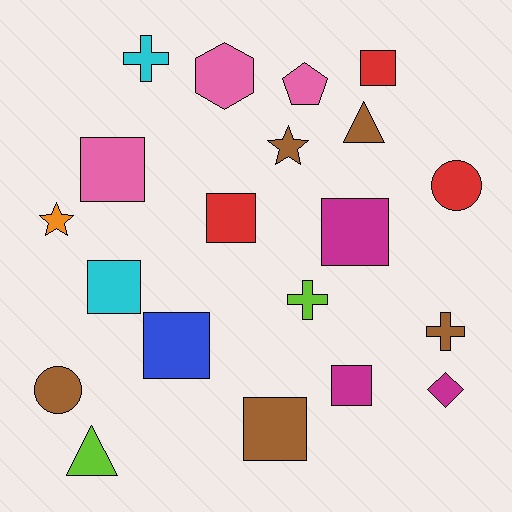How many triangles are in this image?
There are 2 triangles.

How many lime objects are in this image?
There are 2 lime objects.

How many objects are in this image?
There are 20 objects.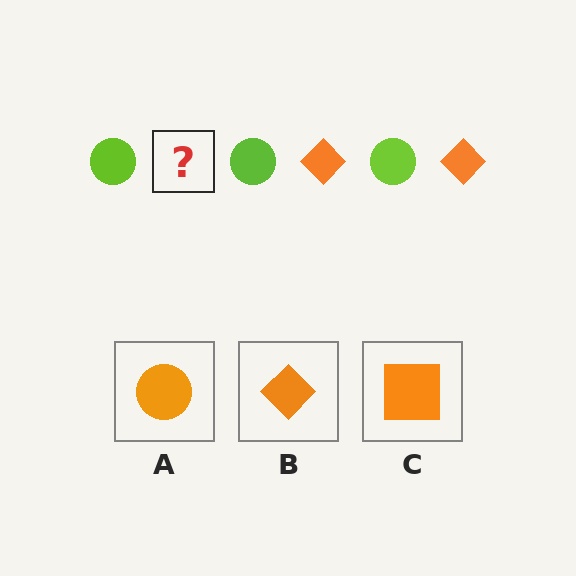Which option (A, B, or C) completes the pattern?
B.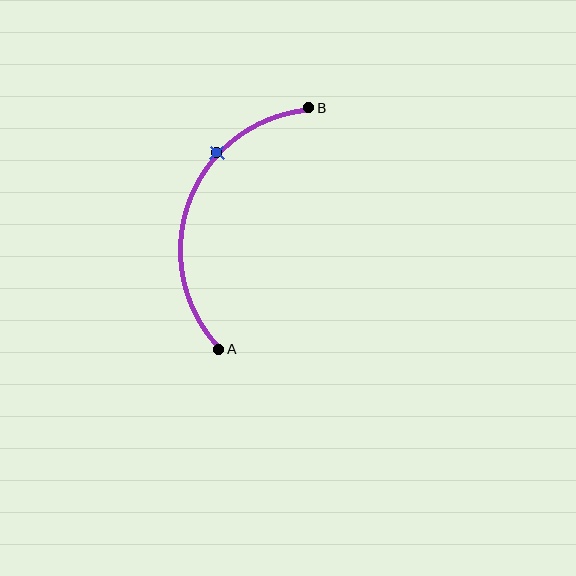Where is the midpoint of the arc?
The arc midpoint is the point on the curve farthest from the straight line joining A and B. It sits to the left of that line.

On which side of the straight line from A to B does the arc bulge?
The arc bulges to the left of the straight line connecting A and B.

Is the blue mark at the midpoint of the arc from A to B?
No. The blue mark lies on the arc but is closer to endpoint B. The arc midpoint would be at the point on the curve equidistant along the arc from both A and B.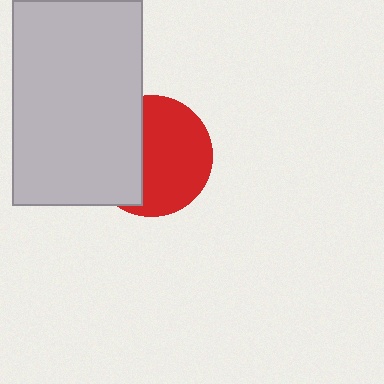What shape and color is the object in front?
The object in front is a light gray rectangle.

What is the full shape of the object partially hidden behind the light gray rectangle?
The partially hidden object is a red circle.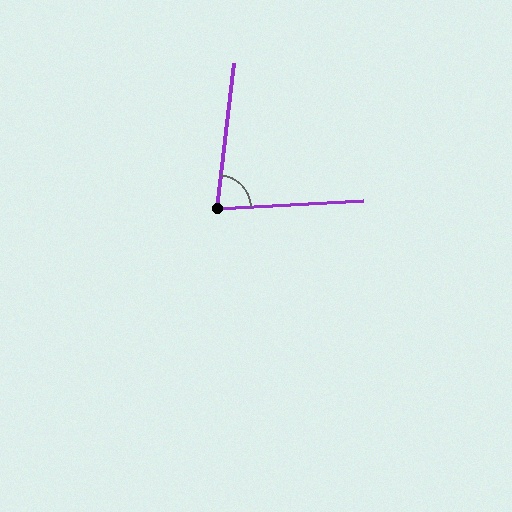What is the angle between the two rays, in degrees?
Approximately 80 degrees.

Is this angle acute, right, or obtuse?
It is acute.